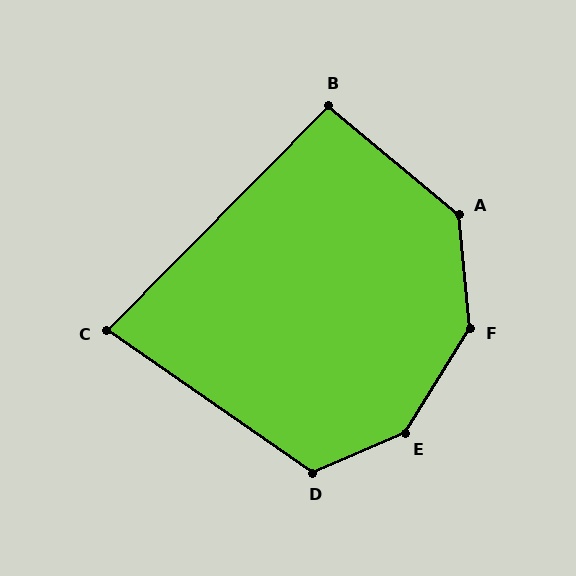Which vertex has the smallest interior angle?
C, at approximately 80 degrees.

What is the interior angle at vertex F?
Approximately 143 degrees (obtuse).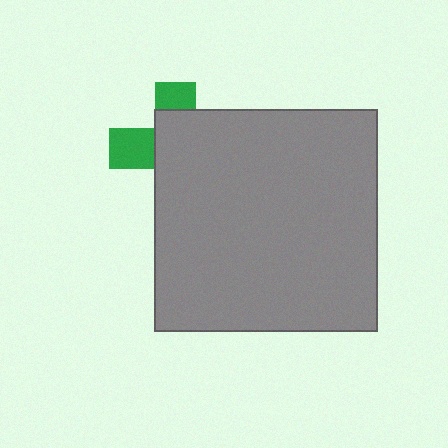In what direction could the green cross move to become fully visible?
The green cross could move left. That would shift it out from behind the gray square entirely.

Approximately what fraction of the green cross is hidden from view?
Roughly 68% of the green cross is hidden behind the gray square.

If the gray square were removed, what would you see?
You would see the complete green cross.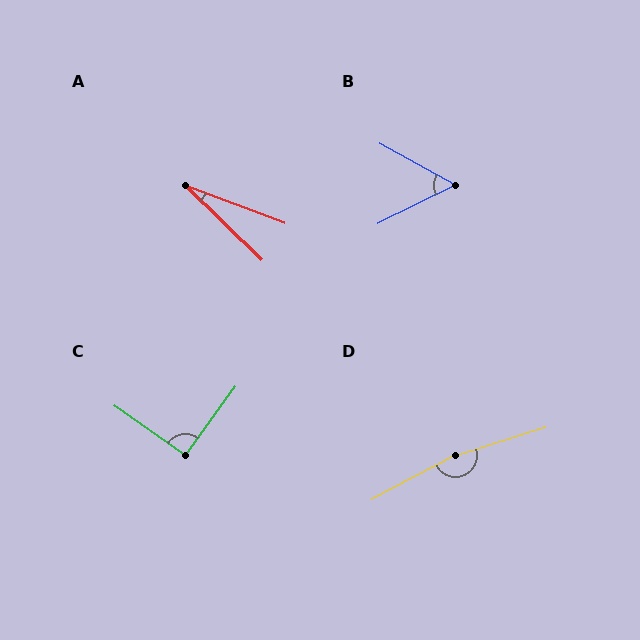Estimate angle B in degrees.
Approximately 56 degrees.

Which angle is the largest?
D, at approximately 170 degrees.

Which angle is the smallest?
A, at approximately 24 degrees.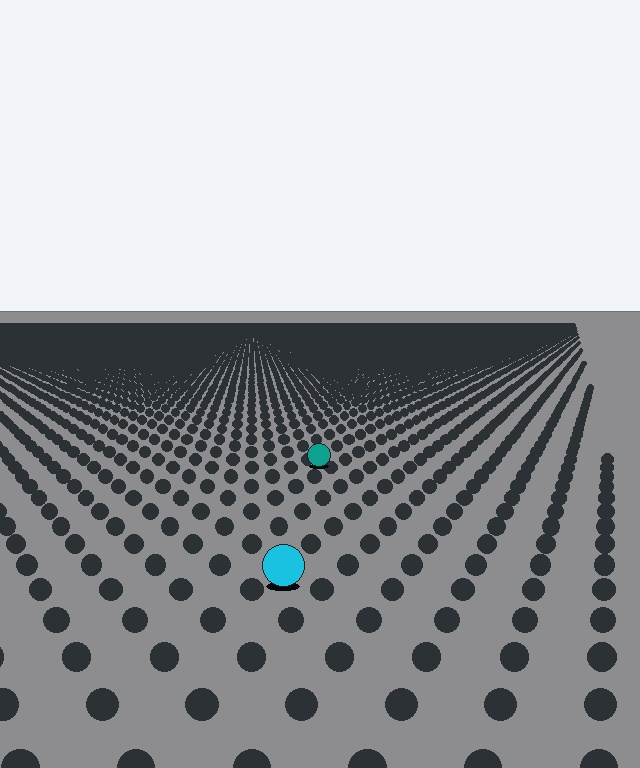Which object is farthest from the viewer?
The teal circle is farthest from the viewer. It appears smaller and the ground texture around it is denser.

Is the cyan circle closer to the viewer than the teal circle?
Yes. The cyan circle is closer — you can tell from the texture gradient: the ground texture is coarser near it.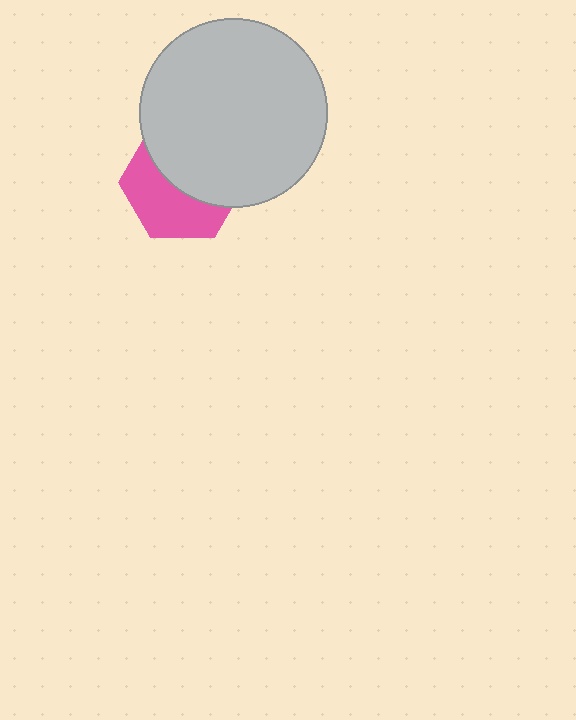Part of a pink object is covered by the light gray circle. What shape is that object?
It is a hexagon.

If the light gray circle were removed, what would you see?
You would see the complete pink hexagon.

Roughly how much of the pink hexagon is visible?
About half of it is visible (roughly 47%).